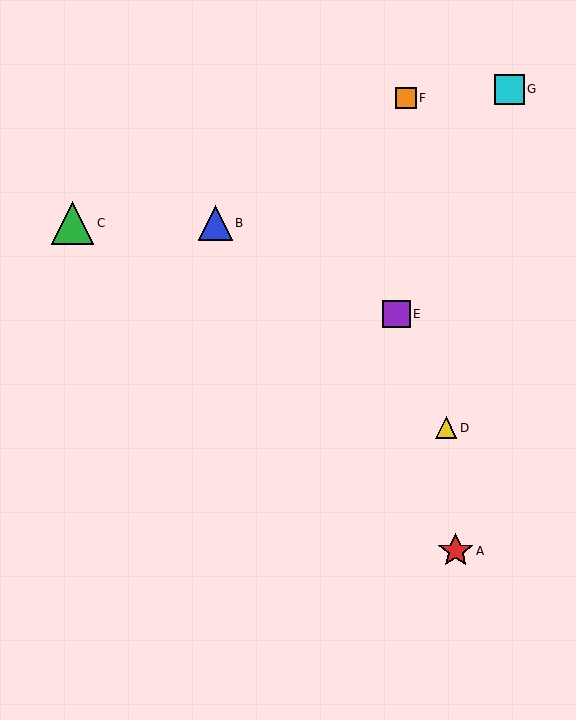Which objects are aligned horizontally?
Objects B, C are aligned horizontally.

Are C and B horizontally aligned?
Yes, both are at y≈223.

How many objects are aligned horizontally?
2 objects (B, C) are aligned horizontally.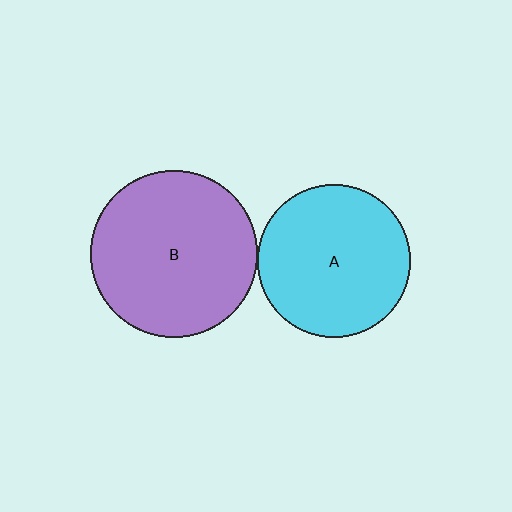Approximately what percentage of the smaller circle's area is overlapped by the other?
Approximately 5%.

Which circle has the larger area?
Circle B (purple).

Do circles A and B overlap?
Yes.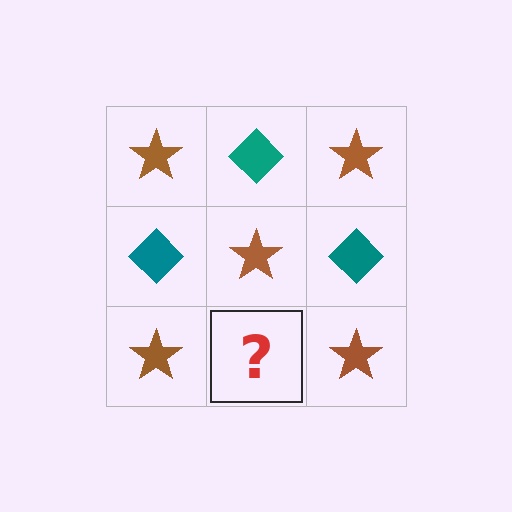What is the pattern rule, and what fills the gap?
The rule is that it alternates brown star and teal diamond in a checkerboard pattern. The gap should be filled with a teal diamond.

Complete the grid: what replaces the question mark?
The question mark should be replaced with a teal diamond.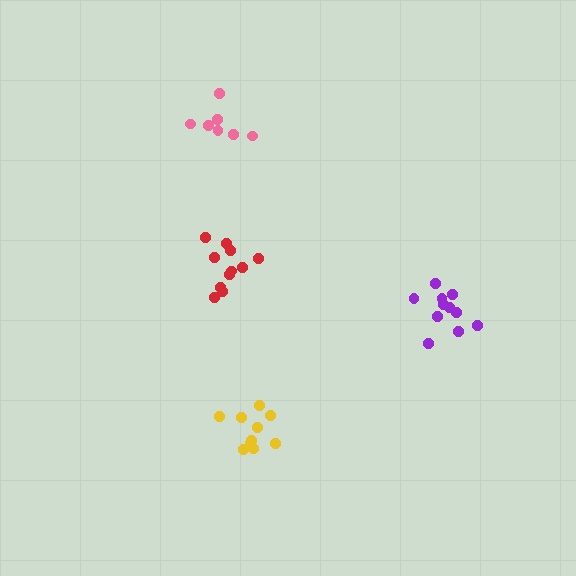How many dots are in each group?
Group 1: 10 dots, Group 2: 11 dots, Group 3: 11 dots, Group 4: 7 dots (39 total).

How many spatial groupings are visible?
There are 4 spatial groupings.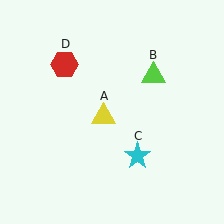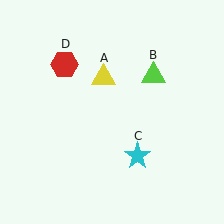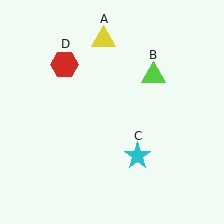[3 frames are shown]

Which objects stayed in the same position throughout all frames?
Lime triangle (object B) and cyan star (object C) and red hexagon (object D) remained stationary.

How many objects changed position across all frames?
1 object changed position: yellow triangle (object A).